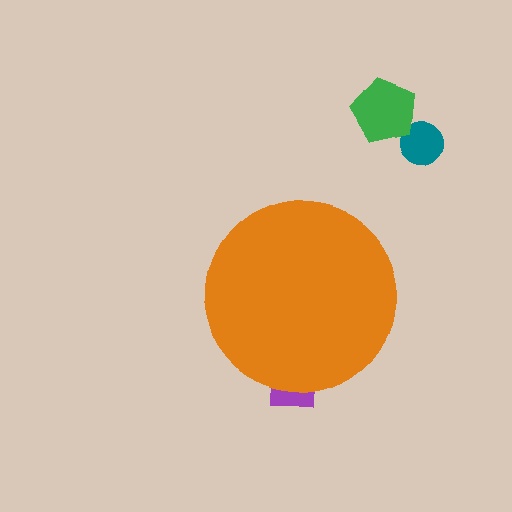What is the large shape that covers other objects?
An orange circle.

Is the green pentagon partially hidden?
No, the green pentagon is fully visible.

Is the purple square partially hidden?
Yes, the purple square is partially hidden behind the orange circle.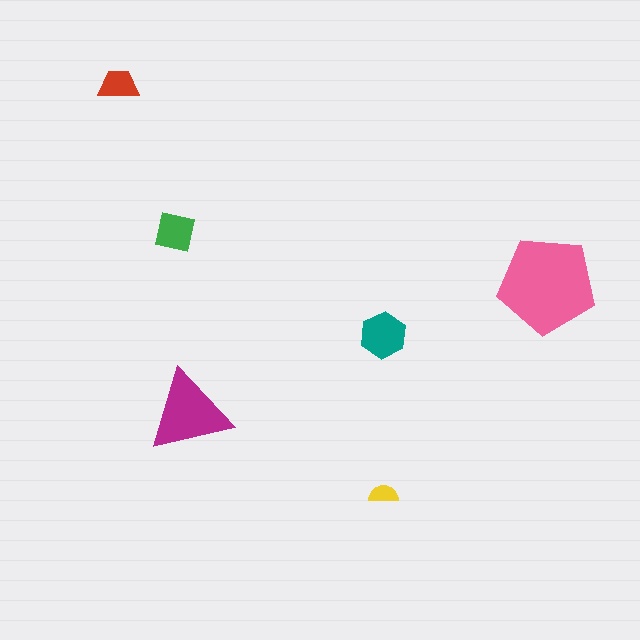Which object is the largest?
The pink pentagon.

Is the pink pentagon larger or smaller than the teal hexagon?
Larger.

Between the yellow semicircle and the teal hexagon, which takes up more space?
The teal hexagon.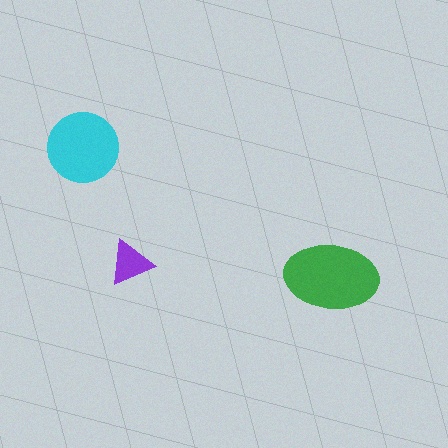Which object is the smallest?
The purple triangle.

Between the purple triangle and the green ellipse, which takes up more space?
The green ellipse.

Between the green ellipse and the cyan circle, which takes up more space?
The green ellipse.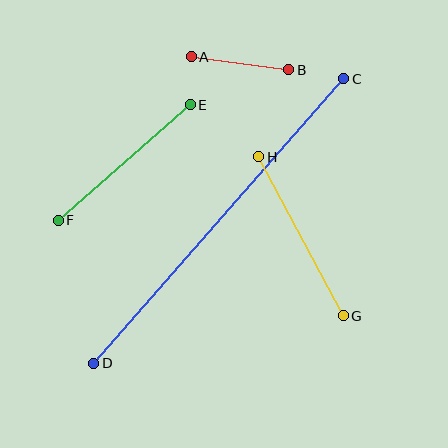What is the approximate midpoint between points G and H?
The midpoint is at approximately (301, 236) pixels.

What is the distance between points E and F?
The distance is approximately 175 pixels.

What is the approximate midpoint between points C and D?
The midpoint is at approximately (219, 221) pixels.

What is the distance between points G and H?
The distance is approximately 180 pixels.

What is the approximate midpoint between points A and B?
The midpoint is at approximately (240, 63) pixels.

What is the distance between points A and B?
The distance is approximately 98 pixels.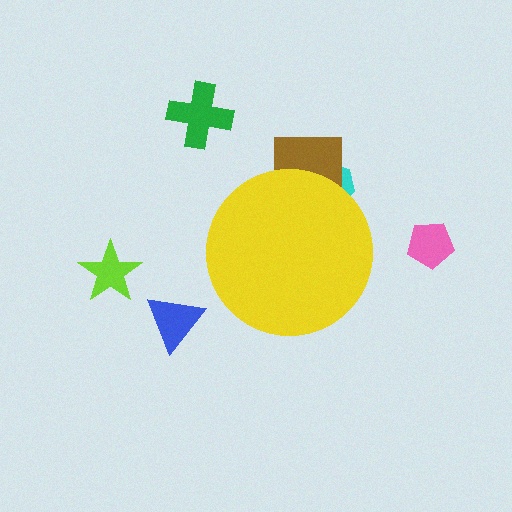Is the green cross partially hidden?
No, the green cross is fully visible.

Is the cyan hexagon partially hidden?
Yes, the cyan hexagon is partially hidden behind the yellow circle.